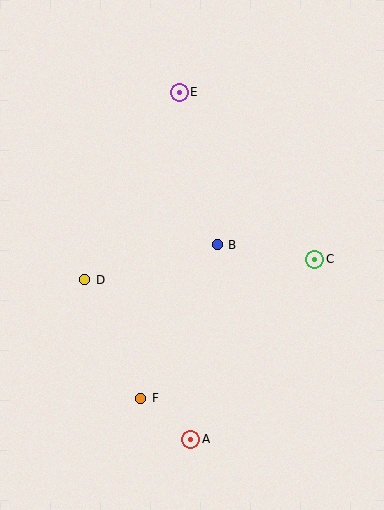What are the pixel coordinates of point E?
Point E is at (179, 92).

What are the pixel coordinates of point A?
Point A is at (191, 439).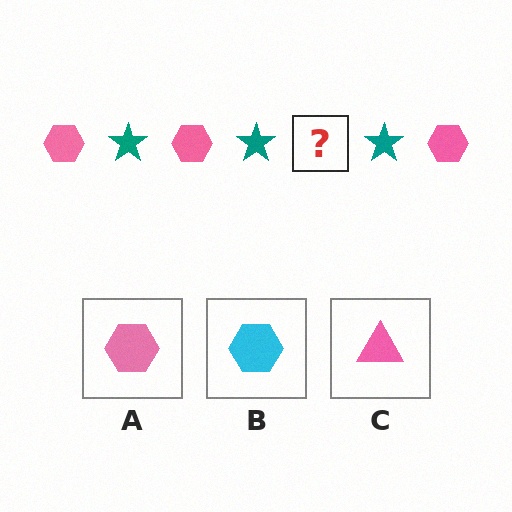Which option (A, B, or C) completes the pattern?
A.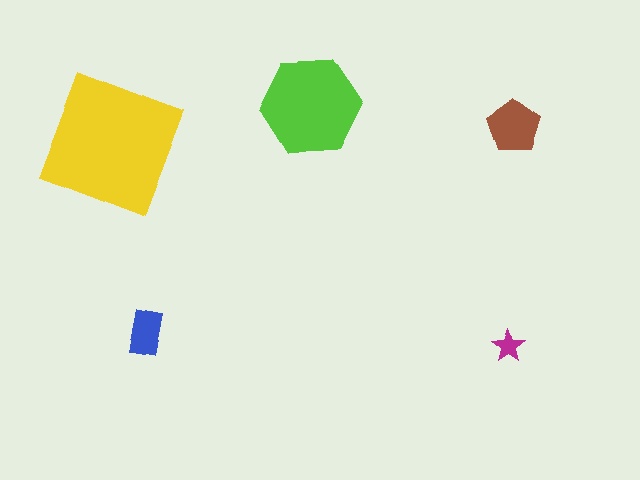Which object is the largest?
The yellow square.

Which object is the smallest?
The magenta star.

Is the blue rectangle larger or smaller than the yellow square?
Smaller.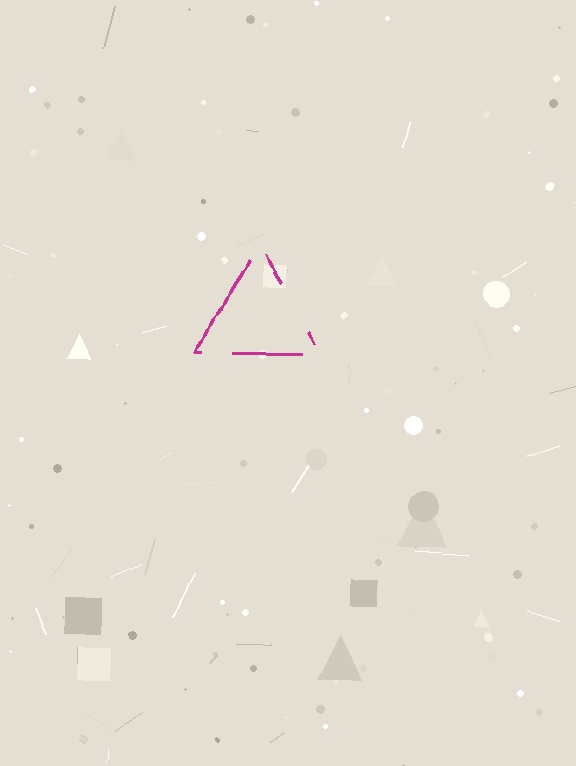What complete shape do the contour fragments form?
The contour fragments form a triangle.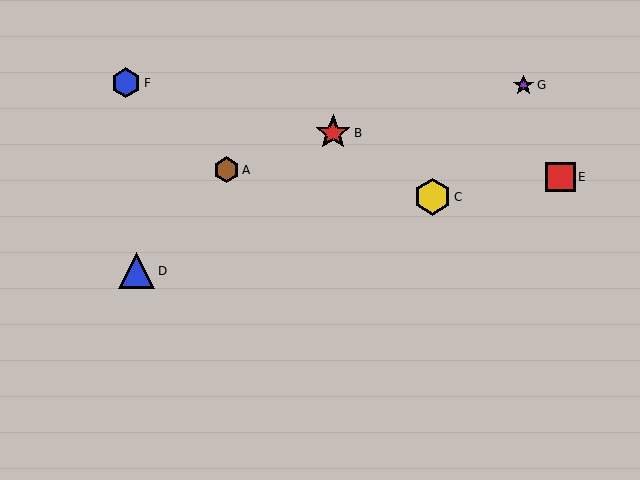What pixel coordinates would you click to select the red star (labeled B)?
Click at (333, 133) to select the red star B.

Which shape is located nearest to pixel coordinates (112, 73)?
The blue hexagon (labeled F) at (126, 83) is nearest to that location.